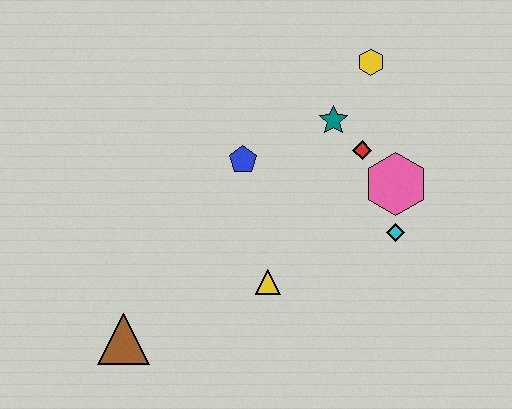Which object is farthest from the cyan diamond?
The brown triangle is farthest from the cyan diamond.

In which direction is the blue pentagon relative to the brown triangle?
The blue pentagon is above the brown triangle.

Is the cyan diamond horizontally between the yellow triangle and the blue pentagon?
No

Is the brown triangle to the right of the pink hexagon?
No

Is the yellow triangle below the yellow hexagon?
Yes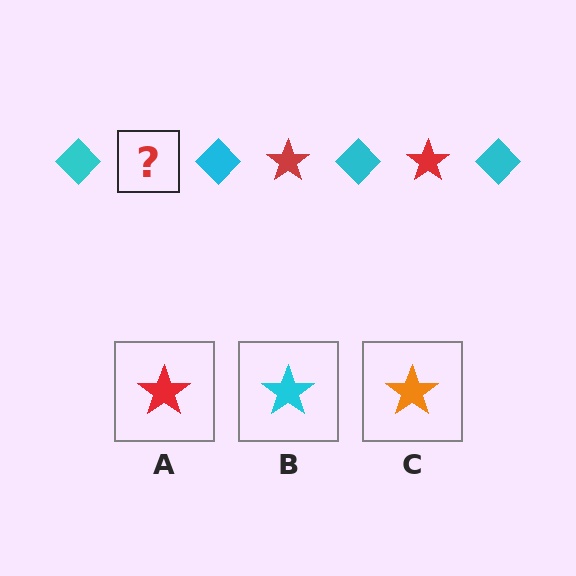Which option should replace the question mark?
Option A.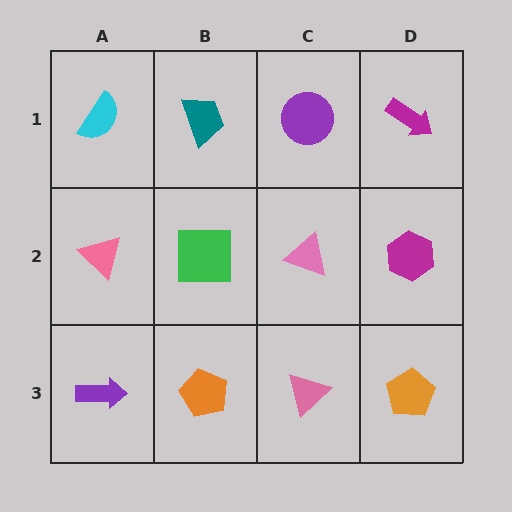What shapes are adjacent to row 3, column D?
A magenta hexagon (row 2, column D), a pink triangle (row 3, column C).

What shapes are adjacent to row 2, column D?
A magenta arrow (row 1, column D), an orange pentagon (row 3, column D), a pink triangle (row 2, column C).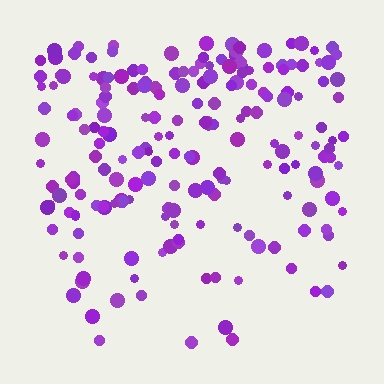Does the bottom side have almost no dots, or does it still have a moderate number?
Still a moderate number, just noticeably fewer than the top.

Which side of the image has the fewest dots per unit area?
The bottom.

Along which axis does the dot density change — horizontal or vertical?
Vertical.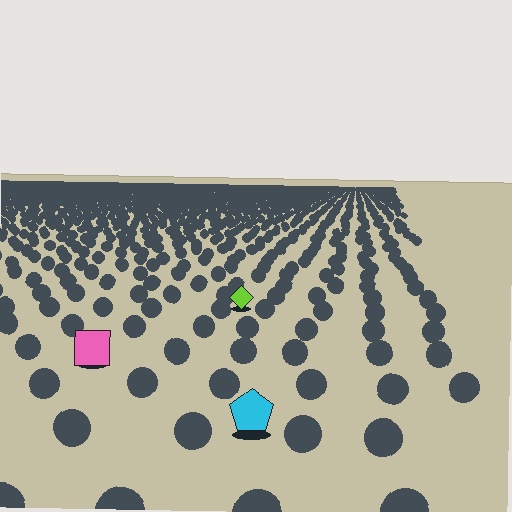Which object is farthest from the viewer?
The lime diamond is farthest from the viewer. It appears smaller and the ground texture around it is denser.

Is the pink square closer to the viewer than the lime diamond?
Yes. The pink square is closer — you can tell from the texture gradient: the ground texture is coarser near it.